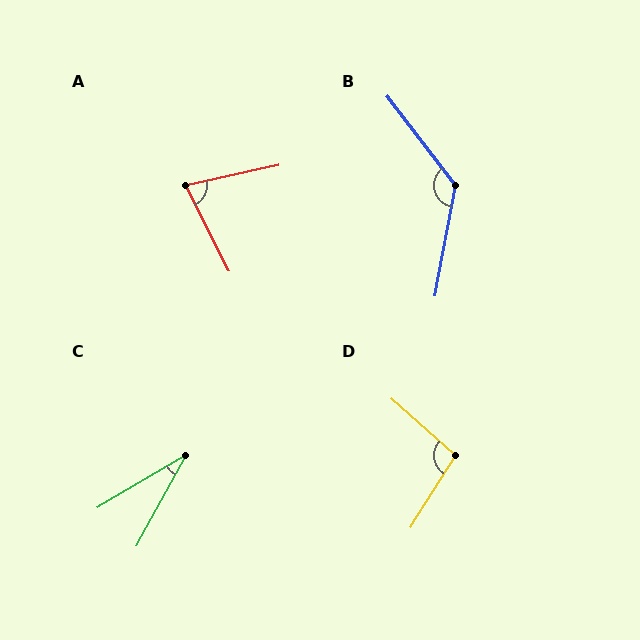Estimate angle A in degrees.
Approximately 75 degrees.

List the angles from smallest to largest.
C (31°), A (75°), D (99°), B (133°).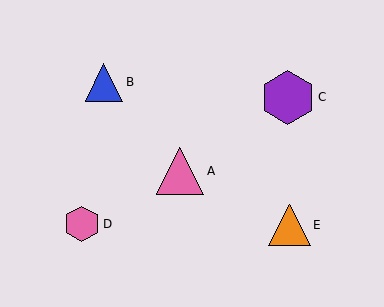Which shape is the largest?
The purple hexagon (labeled C) is the largest.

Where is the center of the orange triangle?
The center of the orange triangle is at (290, 225).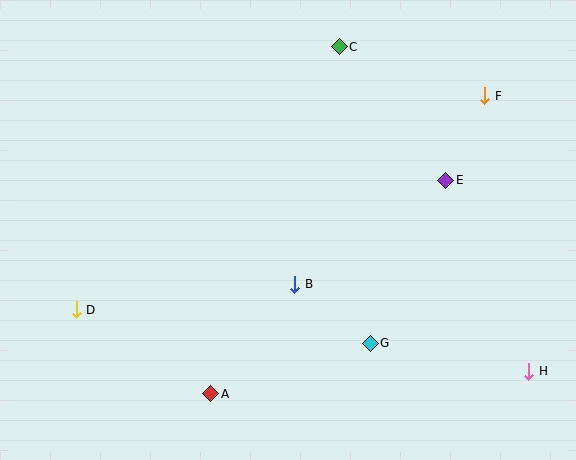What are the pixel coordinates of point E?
Point E is at (446, 180).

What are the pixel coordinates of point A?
Point A is at (211, 394).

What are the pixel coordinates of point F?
Point F is at (485, 96).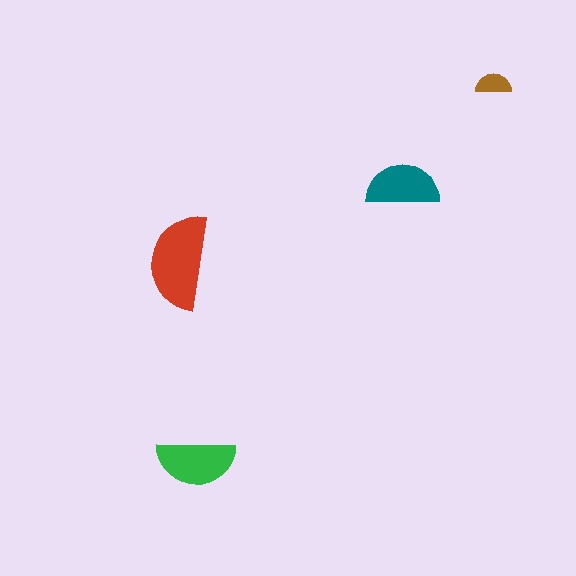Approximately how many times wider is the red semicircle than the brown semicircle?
About 2.5 times wider.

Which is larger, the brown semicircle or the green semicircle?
The green one.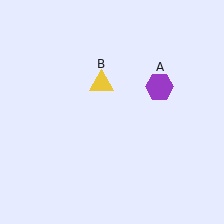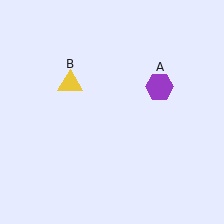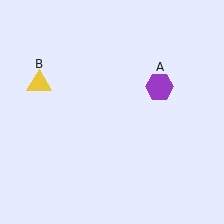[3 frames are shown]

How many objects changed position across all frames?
1 object changed position: yellow triangle (object B).